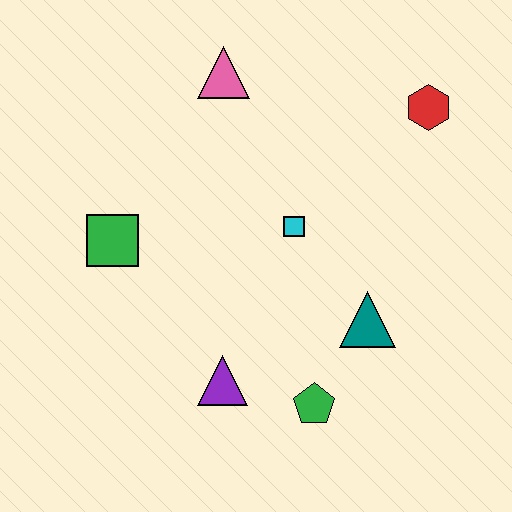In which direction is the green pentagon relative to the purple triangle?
The green pentagon is to the right of the purple triangle.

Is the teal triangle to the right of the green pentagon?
Yes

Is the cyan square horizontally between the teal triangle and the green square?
Yes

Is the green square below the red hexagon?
Yes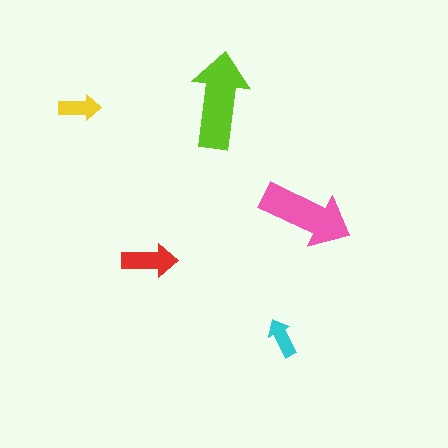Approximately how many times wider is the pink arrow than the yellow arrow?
About 2 times wider.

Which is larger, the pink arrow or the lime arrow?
The lime one.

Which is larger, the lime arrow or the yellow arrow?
The lime one.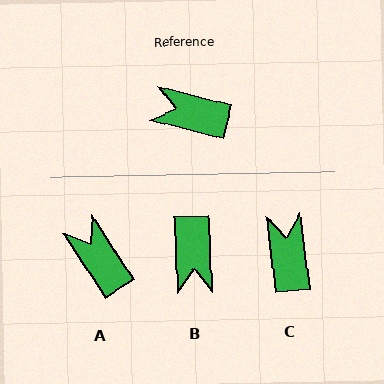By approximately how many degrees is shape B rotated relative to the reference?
Approximately 107 degrees counter-clockwise.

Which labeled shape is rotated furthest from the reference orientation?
B, about 107 degrees away.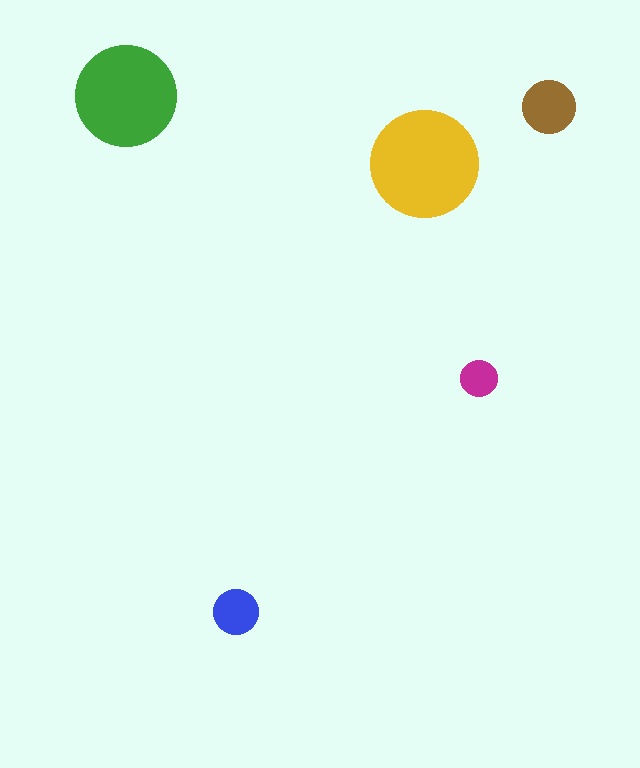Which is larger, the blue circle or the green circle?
The green one.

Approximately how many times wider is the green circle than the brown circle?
About 2 times wider.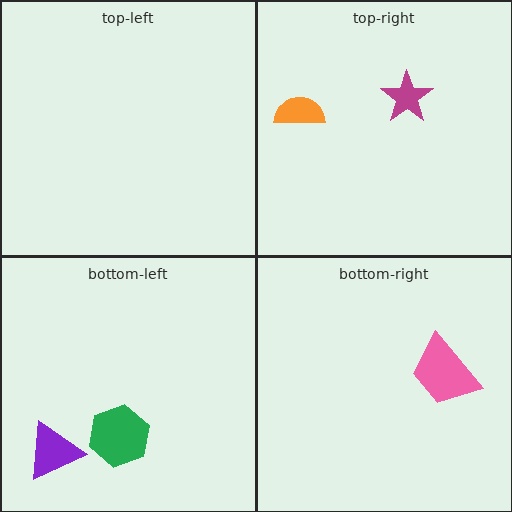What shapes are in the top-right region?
The magenta star, the orange semicircle.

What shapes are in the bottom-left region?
The purple triangle, the green hexagon.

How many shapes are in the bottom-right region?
1.